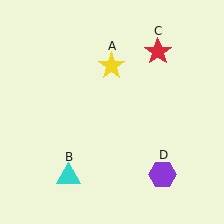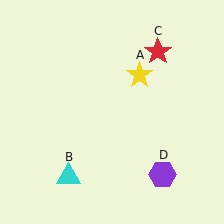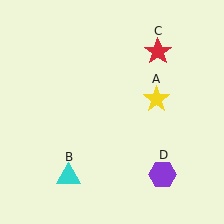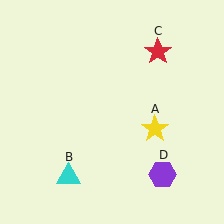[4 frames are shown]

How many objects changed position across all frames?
1 object changed position: yellow star (object A).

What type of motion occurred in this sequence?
The yellow star (object A) rotated clockwise around the center of the scene.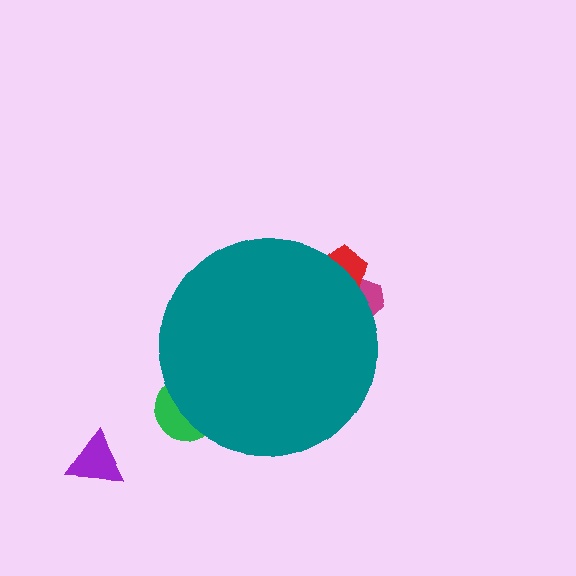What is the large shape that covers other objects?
A teal circle.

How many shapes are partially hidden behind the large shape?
3 shapes are partially hidden.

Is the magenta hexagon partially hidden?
Yes, the magenta hexagon is partially hidden behind the teal circle.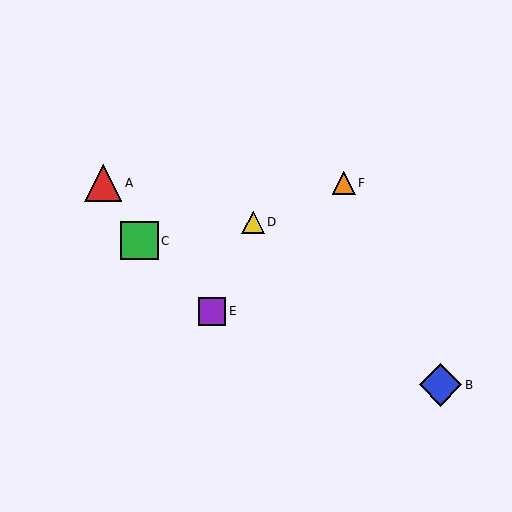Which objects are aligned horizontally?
Objects A, F are aligned horizontally.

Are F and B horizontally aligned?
No, F is at y≈183 and B is at y≈385.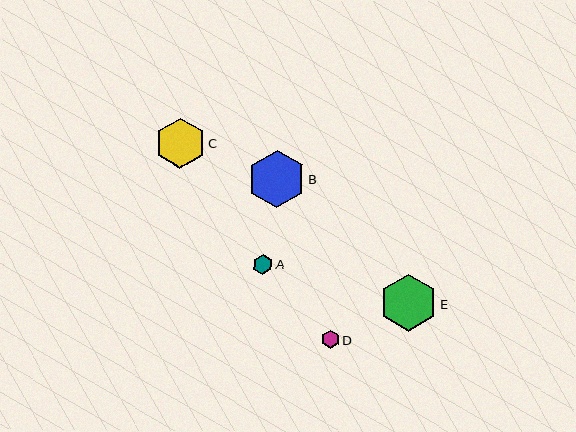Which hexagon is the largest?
Hexagon E is the largest with a size of approximately 57 pixels.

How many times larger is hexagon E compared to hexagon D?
Hexagon E is approximately 3.2 times the size of hexagon D.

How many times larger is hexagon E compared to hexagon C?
Hexagon E is approximately 1.1 times the size of hexagon C.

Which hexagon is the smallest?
Hexagon D is the smallest with a size of approximately 18 pixels.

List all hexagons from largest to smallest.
From largest to smallest: E, B, C, A, D.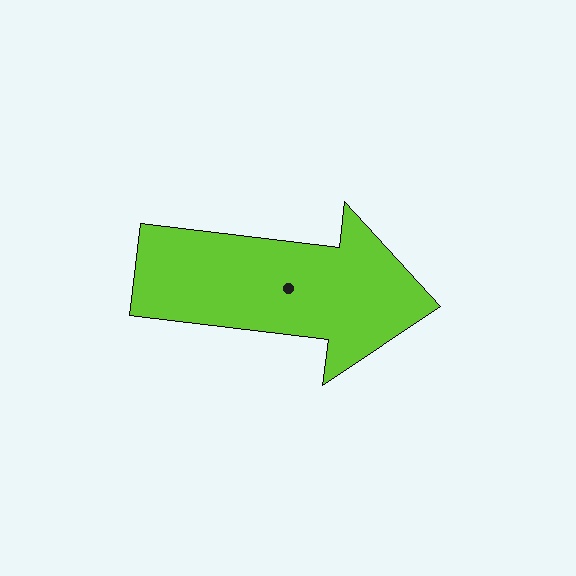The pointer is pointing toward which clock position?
Roughly 3 o'clock.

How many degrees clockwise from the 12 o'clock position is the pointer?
Approximately 97 degrees.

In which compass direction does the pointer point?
East.